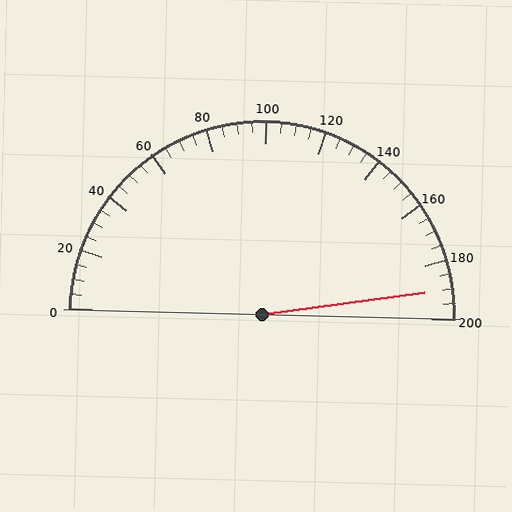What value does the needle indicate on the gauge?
The needle indicates approximately 190.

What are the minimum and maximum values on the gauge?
The gauge ranges from 0 to 200.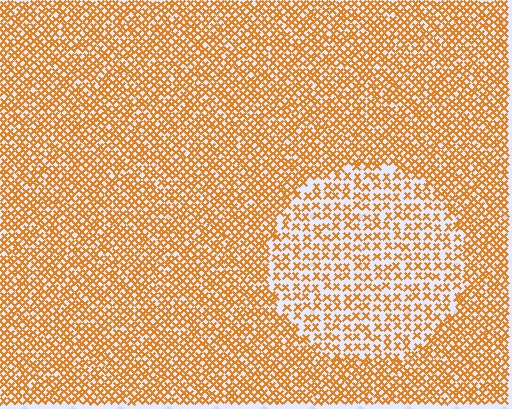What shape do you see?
I see a circle.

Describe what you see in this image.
The image contains small orange elements arranged at two different densities. A circle-shaped region is visible where the elements are less densely packed than the surrounding area.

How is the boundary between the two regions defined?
The boundary is defined by a change in element density (approximately 1.8x ratio). All elements are the same color, size, and shape.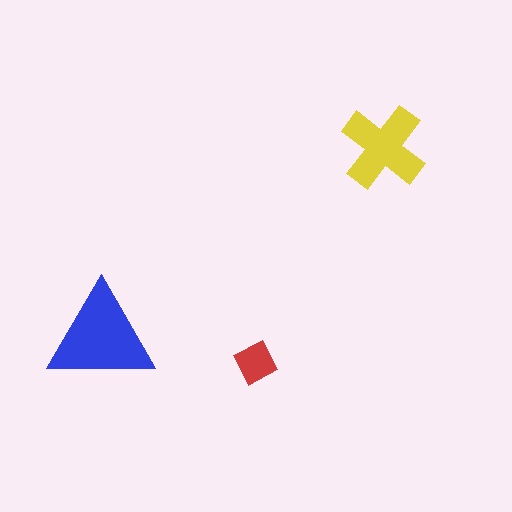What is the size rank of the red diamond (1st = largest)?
3rd.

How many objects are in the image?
There are 3 objects in the image.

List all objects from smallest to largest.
The red diamond, the yellow cross, the blue triangle.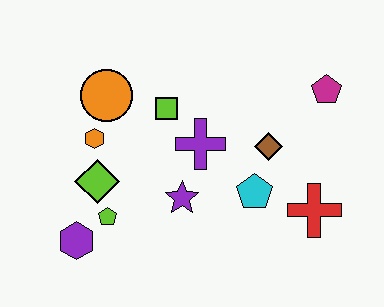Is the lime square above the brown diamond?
Yes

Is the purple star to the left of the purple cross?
Yes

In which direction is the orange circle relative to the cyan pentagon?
The orange circle is to the left of the cyan pentagon.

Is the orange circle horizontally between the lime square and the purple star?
No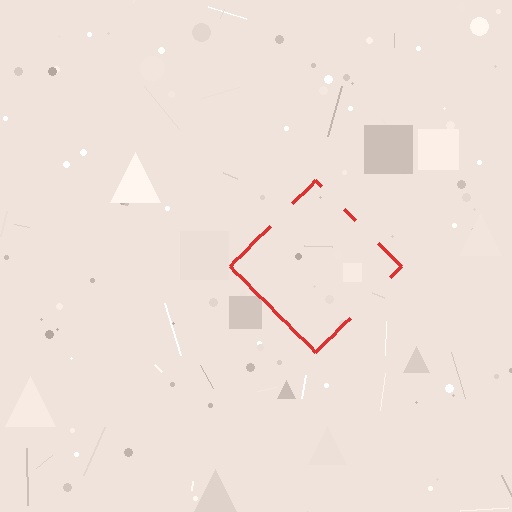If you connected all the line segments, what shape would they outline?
They would outline a diamond.